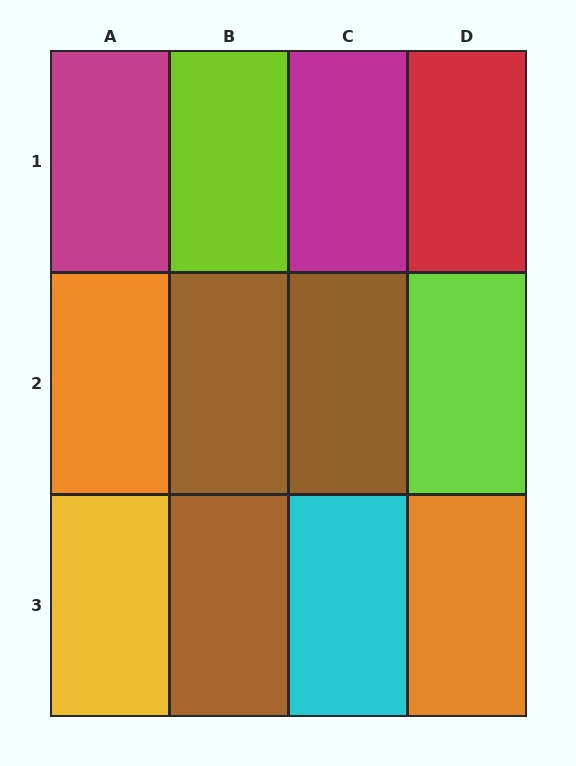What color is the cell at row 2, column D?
Lime.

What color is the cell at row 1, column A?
Magenta.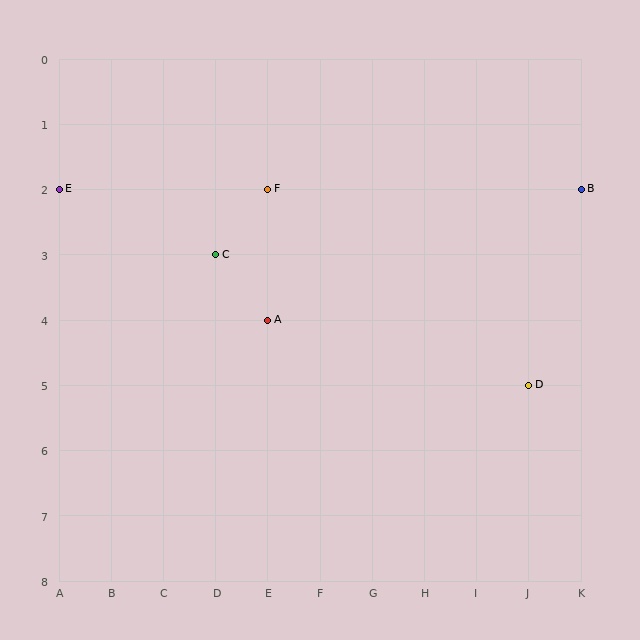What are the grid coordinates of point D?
Point D is at grid coordinates (J, 5).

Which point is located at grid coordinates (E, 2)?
Point F is at (E, 2).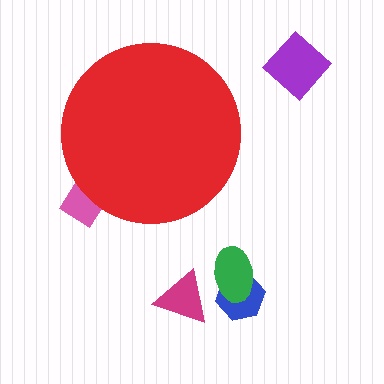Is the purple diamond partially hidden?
No, the purple diamond is fully visible.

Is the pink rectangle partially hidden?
Yes, the pink rectangle is partially hidden behind the red circle.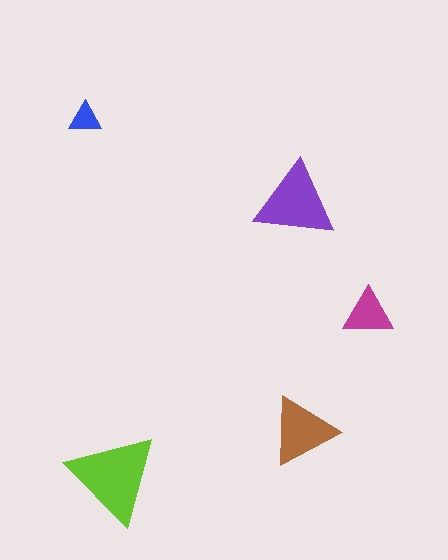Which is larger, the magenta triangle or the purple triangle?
The purple one.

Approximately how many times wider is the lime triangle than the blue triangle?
About 3 times wider.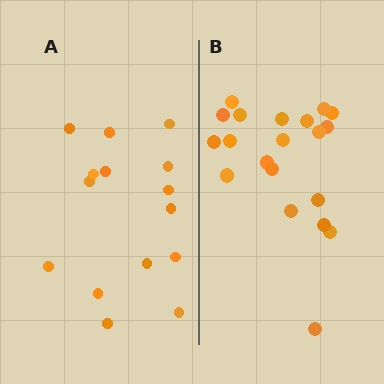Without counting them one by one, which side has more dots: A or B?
Region B (the right region) has more dots.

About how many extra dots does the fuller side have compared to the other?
Region B has about 5 more dots than region A.